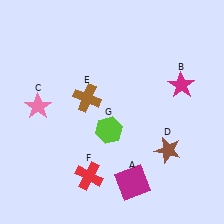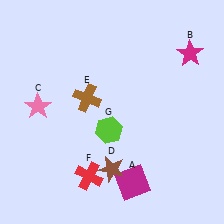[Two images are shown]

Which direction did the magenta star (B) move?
The magenta star (B) moved up.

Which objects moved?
The objects that moved are: the magenta star (B), the brown star (D).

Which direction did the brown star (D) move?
The brown star (D) moved left.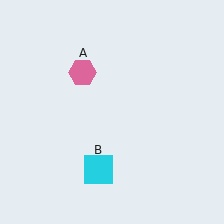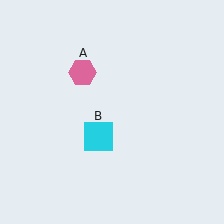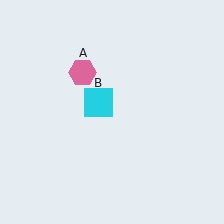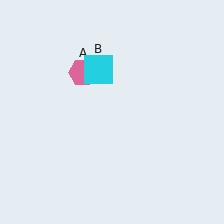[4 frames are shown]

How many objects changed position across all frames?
1 object changed position: cyan square (object B).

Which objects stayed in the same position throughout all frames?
Pink hexagon (object A) remained stationary.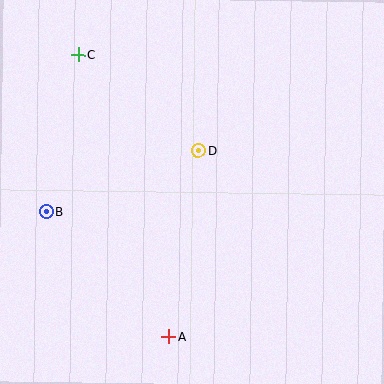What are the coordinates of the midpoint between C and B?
The midpoint between C and B is at (62, 133).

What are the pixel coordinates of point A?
Point A is at (169, 336).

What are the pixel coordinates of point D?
Point D is at (199, 151).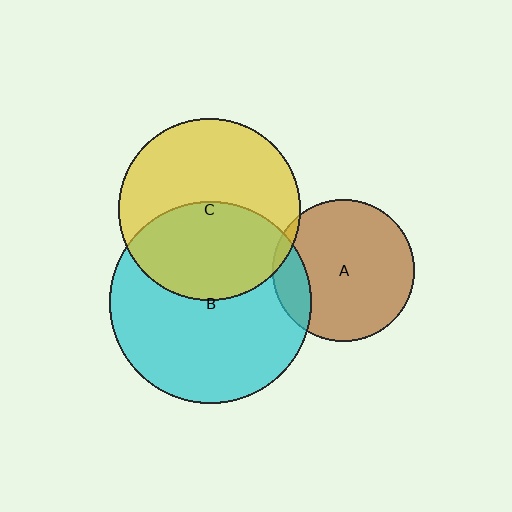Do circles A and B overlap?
Yes.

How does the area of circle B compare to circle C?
Approximately 1.2 times.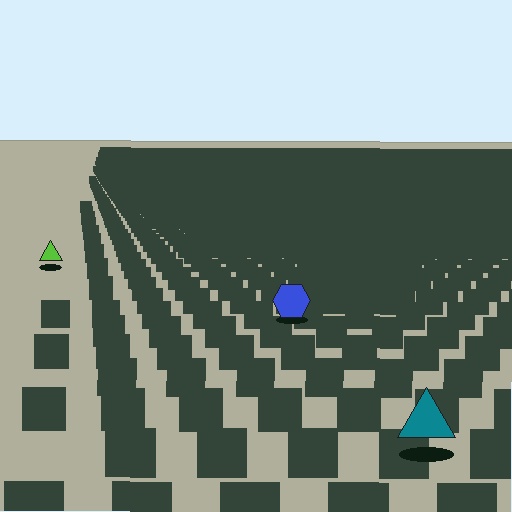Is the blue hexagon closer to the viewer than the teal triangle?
No. The teal triangle is closer — you can tell from the texture gradient: the ground texture is coarser near it.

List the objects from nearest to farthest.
From nearest to farthest: the teal triangle, the blue hexagon, the lime triangle.